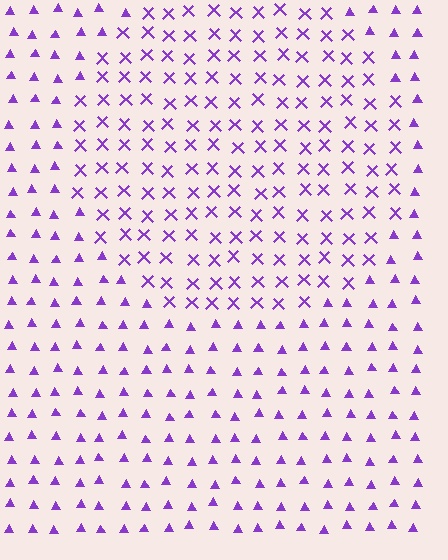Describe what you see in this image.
The image is filled with small purple elements arranged in a uniform grid. A circle-shaped region contains X marks, while the surrounding area contains triangles. The boundary is defined purely by the change in element shape.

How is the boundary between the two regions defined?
The boundary is defined by a change in element shape: X marks inside vs. triangles outside. All elements share the same color and spacing.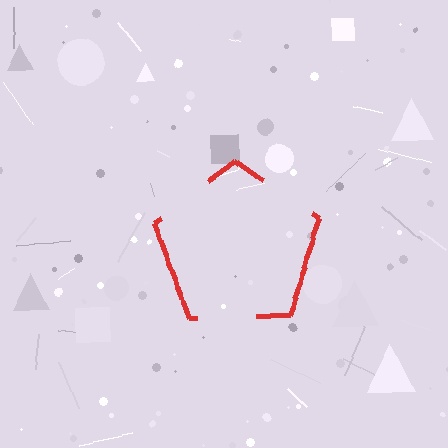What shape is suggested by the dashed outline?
The dashed outline suggests a pentagon.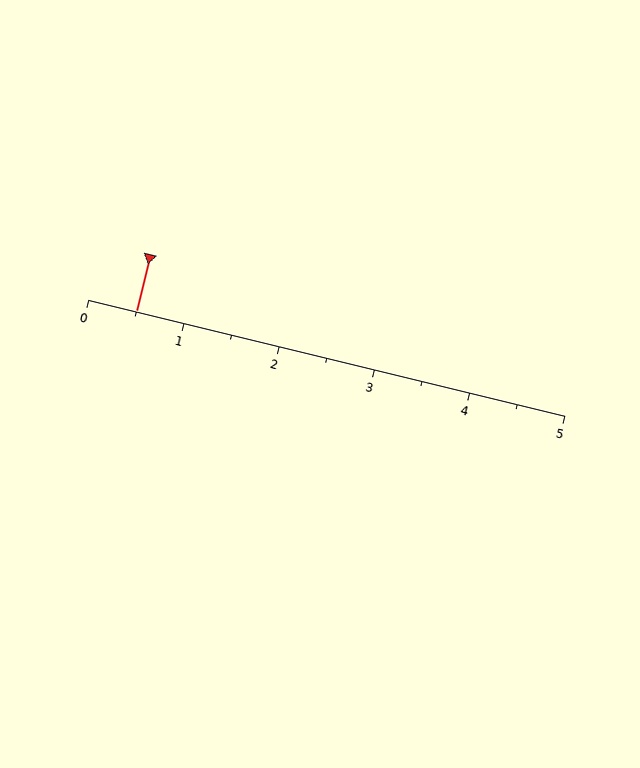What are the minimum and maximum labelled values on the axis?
The axis runs from 0 to 5.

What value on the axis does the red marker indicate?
The marker indicates approximately 0.5.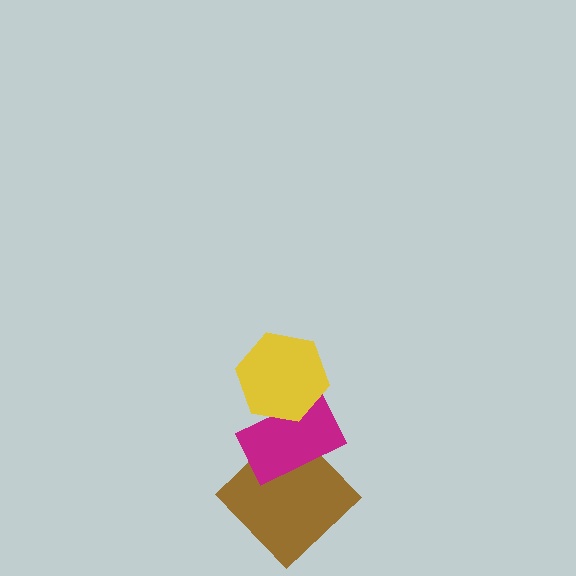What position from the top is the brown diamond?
The brown diamond is 3rd from the top.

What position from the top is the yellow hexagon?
The yellow hexagon is 1st from the top.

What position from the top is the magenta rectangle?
The magenta rectangle is 2nd from the top.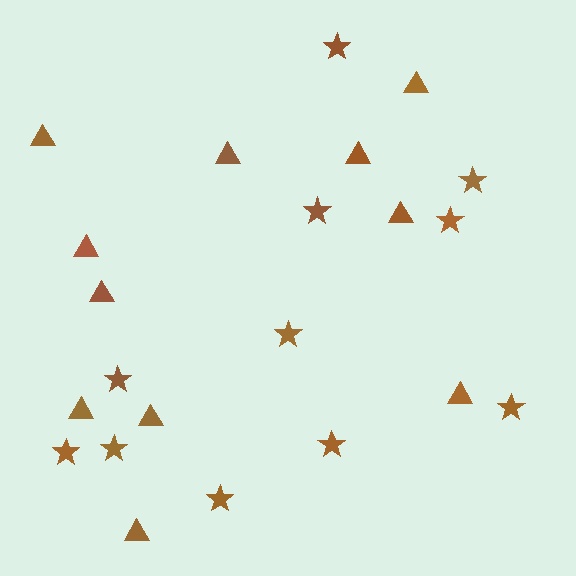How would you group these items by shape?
There are 2 groups: one group of triangles (11) and one group of stars (11).